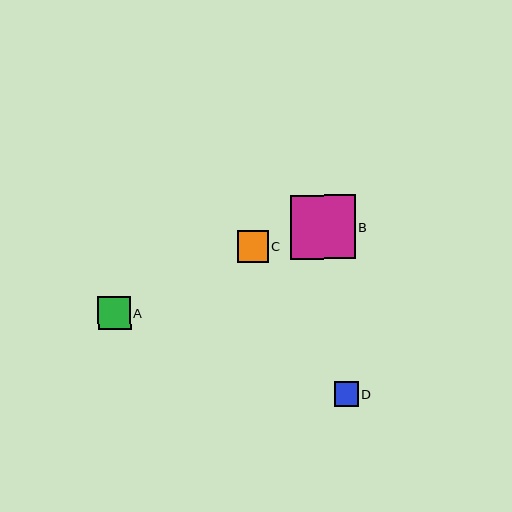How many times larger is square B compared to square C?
Square B is approximately 2.1 times the size of square C.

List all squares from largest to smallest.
From largest to smallest: B, A, C, D.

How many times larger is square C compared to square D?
Square C is approximately 1.3 times the size of square D.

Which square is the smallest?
Square D is the smallest with a size of approximately 24 pixels.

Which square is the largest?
Square B is the largest with a size of approximately 65 pixels.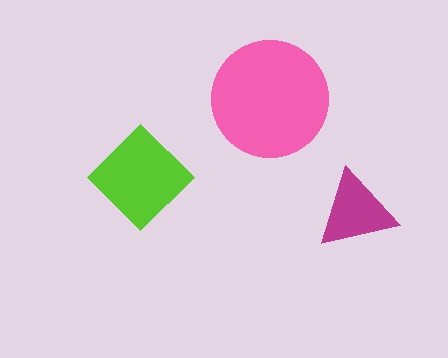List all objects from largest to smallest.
The pink circle, the lime diamond, the magenta triangle.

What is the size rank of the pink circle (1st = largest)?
1st.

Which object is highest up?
The pink circle is topmost.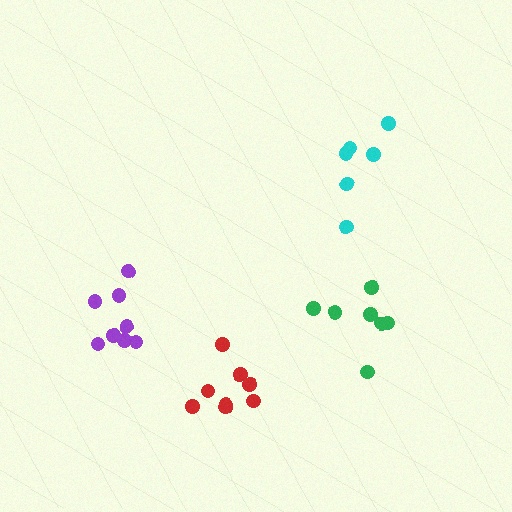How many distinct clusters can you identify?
There are 4 distinct clusters.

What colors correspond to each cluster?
The clusters are colored: green, red, cyan, purple.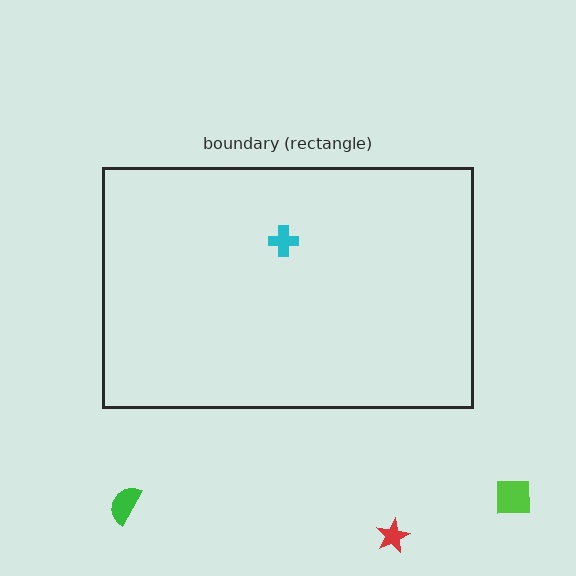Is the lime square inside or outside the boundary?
Outside.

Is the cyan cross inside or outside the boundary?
Inside.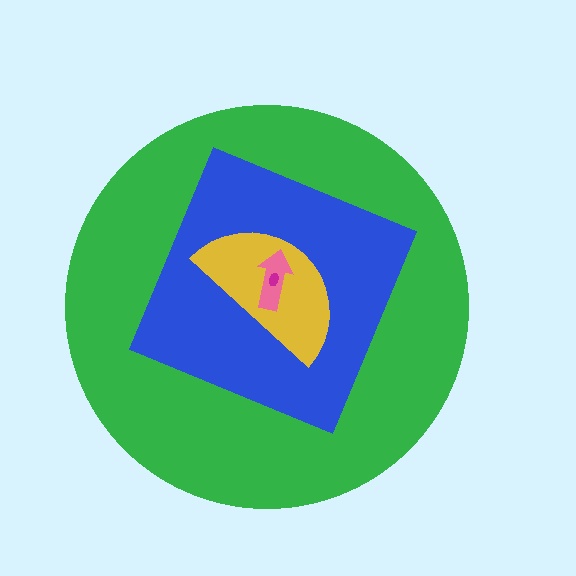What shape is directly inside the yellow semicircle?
The pink arrow.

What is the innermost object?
The magenta ellipse.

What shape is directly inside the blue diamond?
The yellow semicircle.